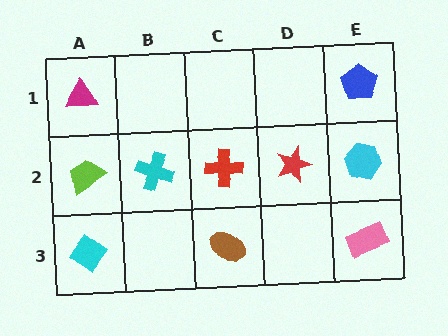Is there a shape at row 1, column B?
No, that cell is empty.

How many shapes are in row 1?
2 shapes.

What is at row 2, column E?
A cyan hexagon.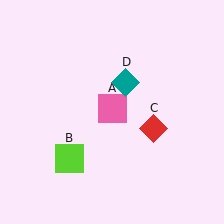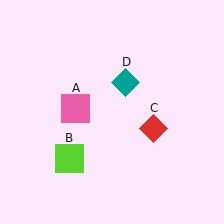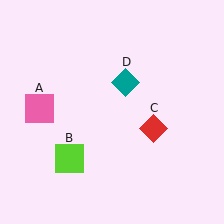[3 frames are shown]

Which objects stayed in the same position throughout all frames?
Lime square (object B) and red diamond (object C) and teal diamond (object D) remained stationary.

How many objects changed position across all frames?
1 object changed position: pink square (object A).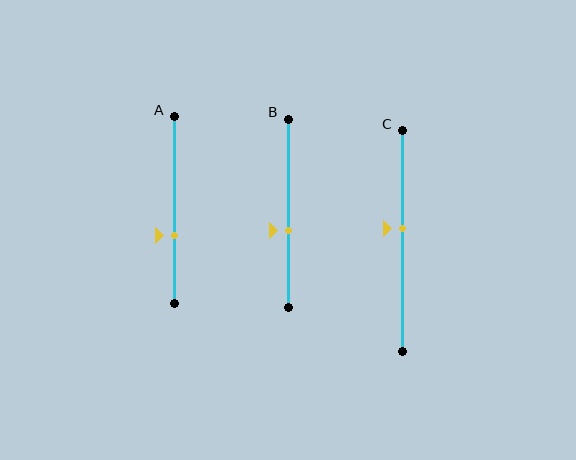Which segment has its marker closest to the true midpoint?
Segment C has its marker closest to the true midpoint.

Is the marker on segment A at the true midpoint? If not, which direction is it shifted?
No, the marker on segment A is shifted downward by about 13% of the segment length.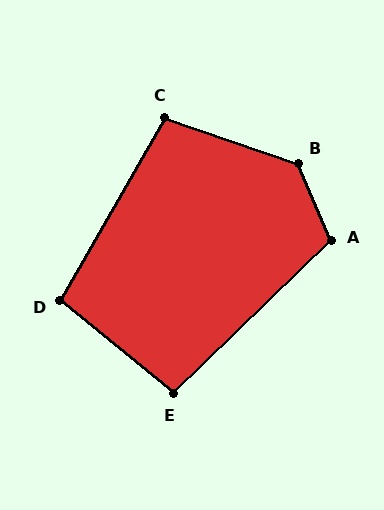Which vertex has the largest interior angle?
B, at approximately 132 degrees.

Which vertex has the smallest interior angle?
E, at approximately 97 degrees.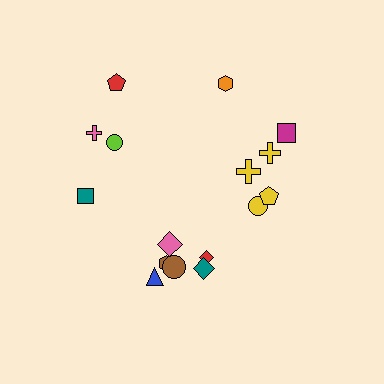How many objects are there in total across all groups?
There are 17 objects.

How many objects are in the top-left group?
There are 4 objects.